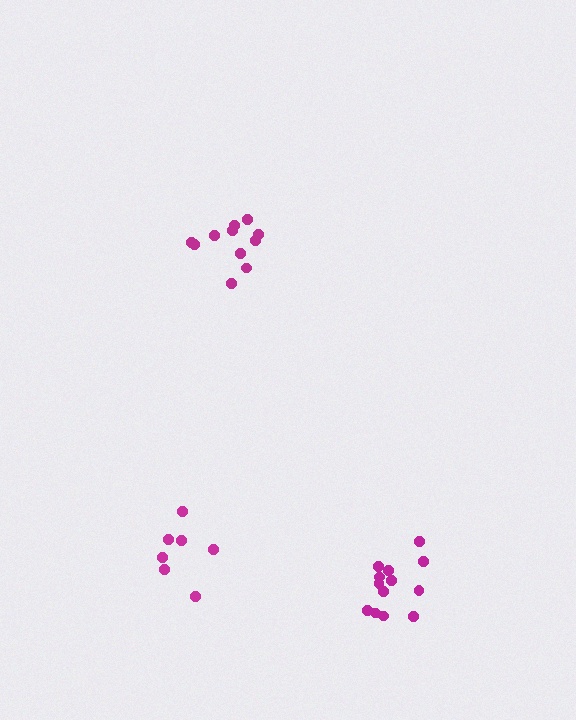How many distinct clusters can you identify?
There are 3 distinct clusters.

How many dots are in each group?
Group 1: 11 dots, Group 2: 7 dots, Group 3: 13 dots (31 total).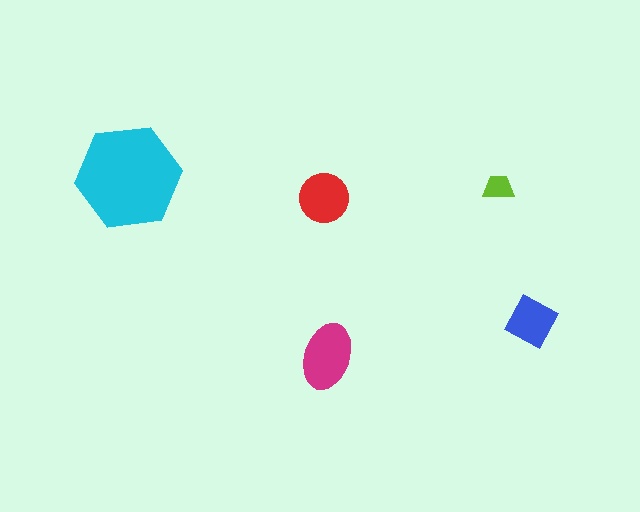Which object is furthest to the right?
The blue diamond is rightmost.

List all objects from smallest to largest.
The lime trapezoid, the blue diamond, the red circle, the magenta ellipse, the cyan hexagon.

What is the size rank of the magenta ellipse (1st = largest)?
2nd.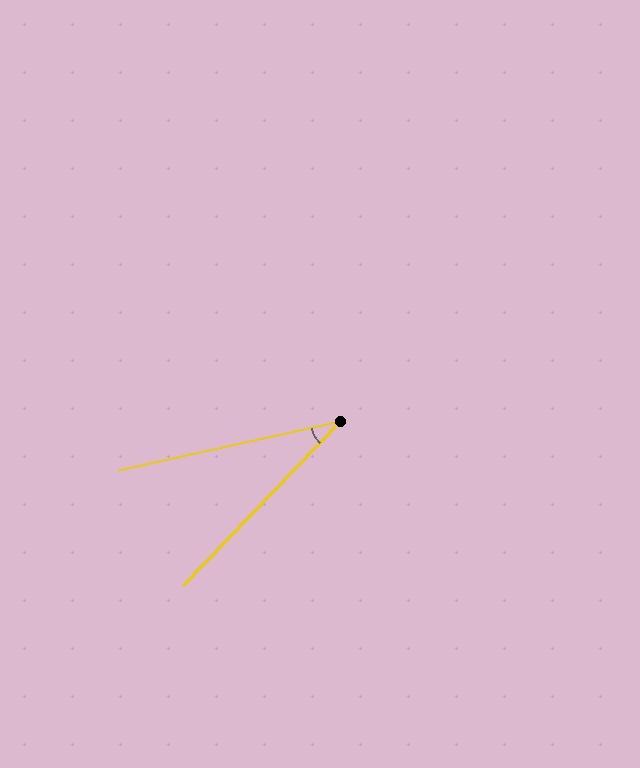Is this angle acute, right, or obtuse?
It is acute.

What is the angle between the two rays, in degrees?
Approximately 34 degrees.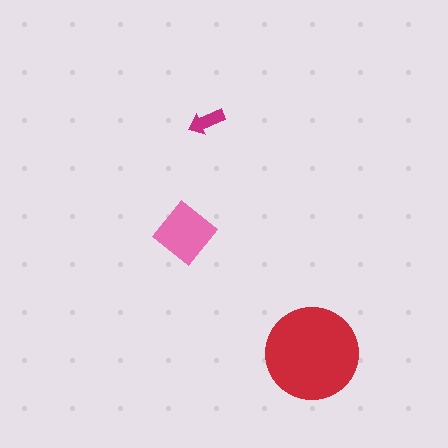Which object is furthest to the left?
The pink diamond is leftmost.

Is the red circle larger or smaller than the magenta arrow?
Larger.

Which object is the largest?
The red circle.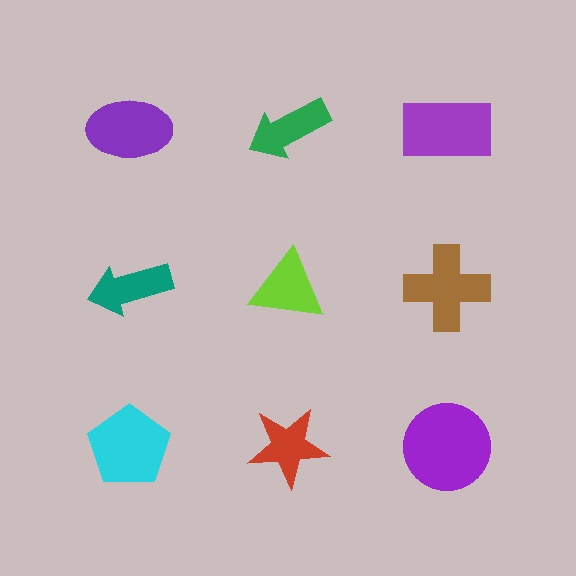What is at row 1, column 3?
A purple rectangle.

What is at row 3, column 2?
A red star.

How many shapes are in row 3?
3 shapes.